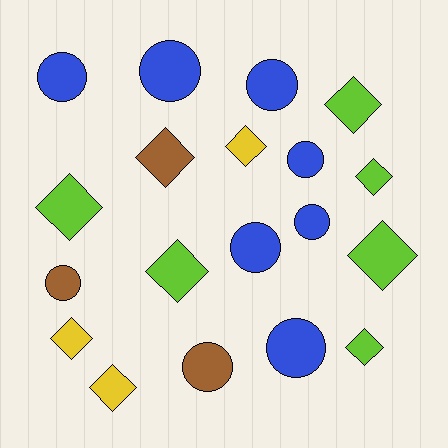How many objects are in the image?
There are 19 objects.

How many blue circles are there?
There are 7 blue circles.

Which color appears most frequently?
Blue, with 7 objects.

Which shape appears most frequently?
Diamond, with 10 objects.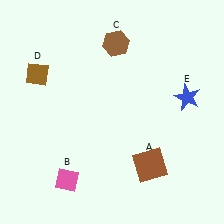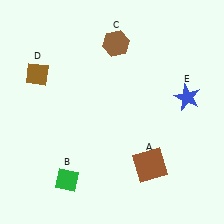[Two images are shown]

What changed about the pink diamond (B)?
In Image 1, B is pink. In Image 2, it changed to green.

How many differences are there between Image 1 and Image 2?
There is 1 difference between the two images.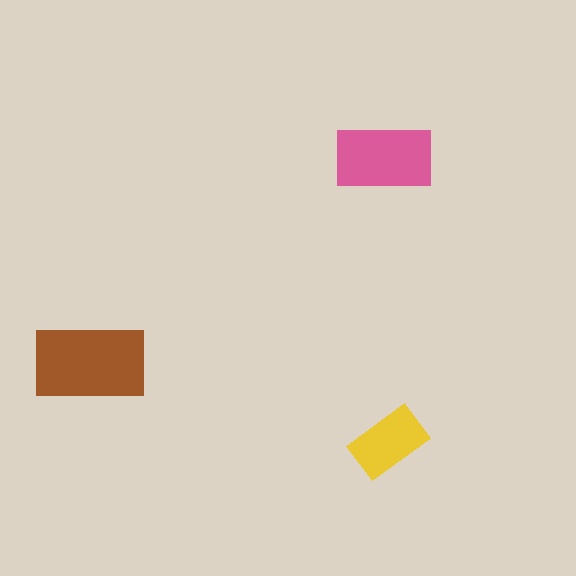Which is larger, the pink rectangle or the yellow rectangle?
The pink one.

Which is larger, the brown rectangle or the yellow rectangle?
The brown one.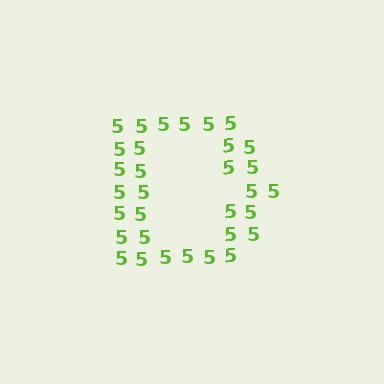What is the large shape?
The large shape is the letter D.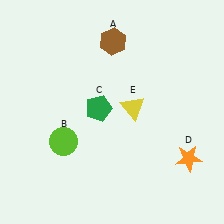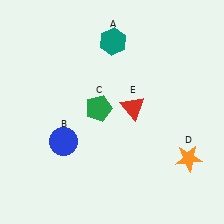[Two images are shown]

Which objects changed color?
A changed from brown to teal. B changed from lime to blue. E changed from yellow to red.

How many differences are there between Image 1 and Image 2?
There are 3 differences between the two images.